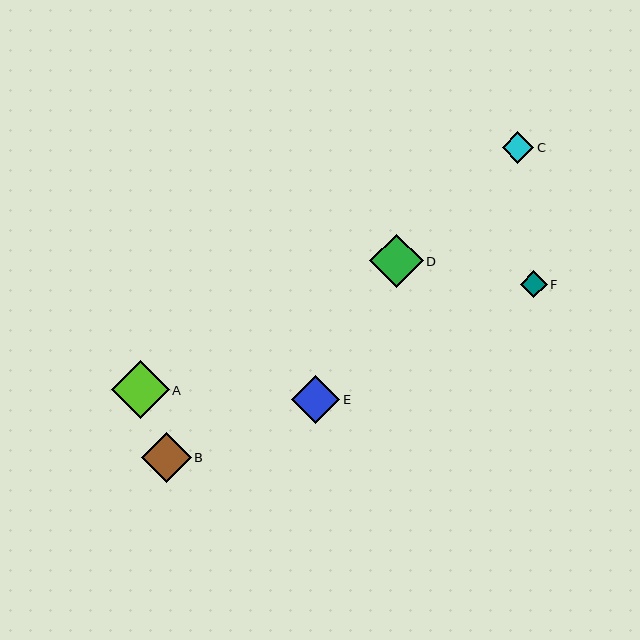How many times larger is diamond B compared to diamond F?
Diamond B is approximately 1.9 times the size of diamond F.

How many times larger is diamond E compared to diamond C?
Diamond E is approximately 1.5 times the size of diamond C.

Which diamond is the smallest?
Diamond F is the smallest with a size of approximately 27 pixels.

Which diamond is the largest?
Diamond A is the largest with a size of approximately 58 pixels.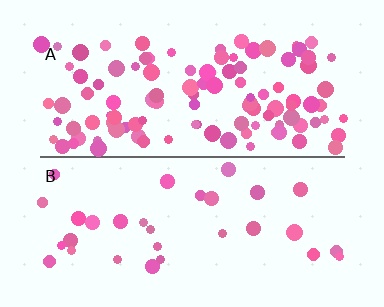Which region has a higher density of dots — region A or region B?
A (the top).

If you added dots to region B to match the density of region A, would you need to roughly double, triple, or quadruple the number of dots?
Approximately triple.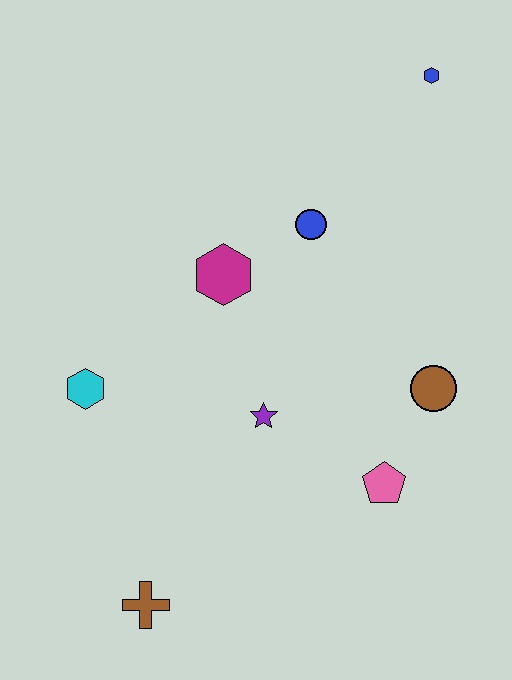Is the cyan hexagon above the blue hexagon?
No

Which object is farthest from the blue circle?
The brown cross is farthest from the blue circle.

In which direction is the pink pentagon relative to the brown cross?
The pink pentagon is to the right of the brown cross.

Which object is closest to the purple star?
The pink pentagon is closest to the purple star.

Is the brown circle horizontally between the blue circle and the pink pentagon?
No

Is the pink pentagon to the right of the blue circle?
Yes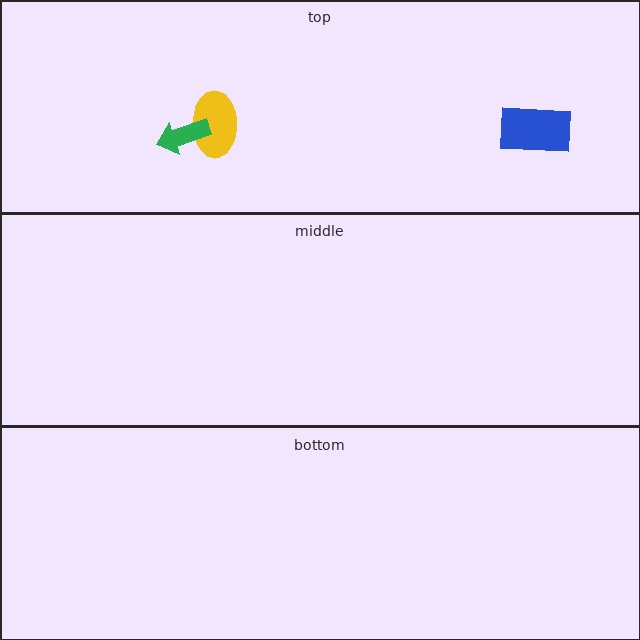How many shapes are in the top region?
3.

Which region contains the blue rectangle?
The top region.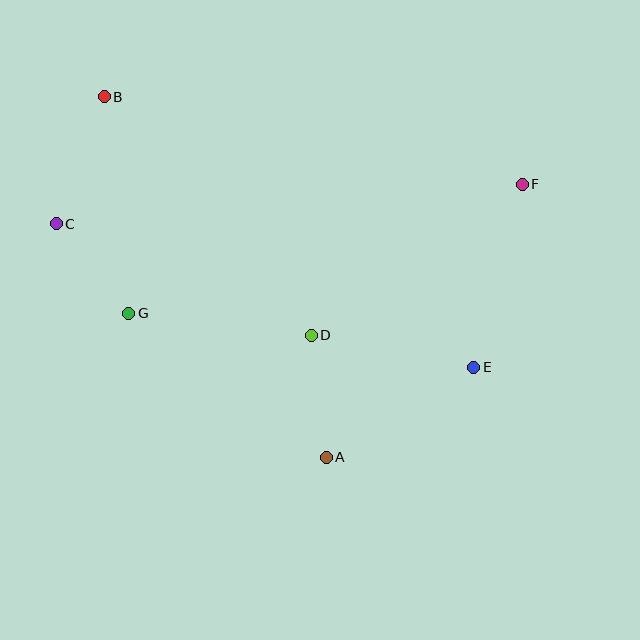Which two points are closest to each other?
Points C and G are closest to each other.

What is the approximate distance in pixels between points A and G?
The distance between A and G is approximately 245 pixels.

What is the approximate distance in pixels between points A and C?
The distance between A and C is approximately 357 pixels.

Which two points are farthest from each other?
Points C and F are farthest from each other.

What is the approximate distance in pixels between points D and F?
The distance between D and F is approximately 259 pixels.